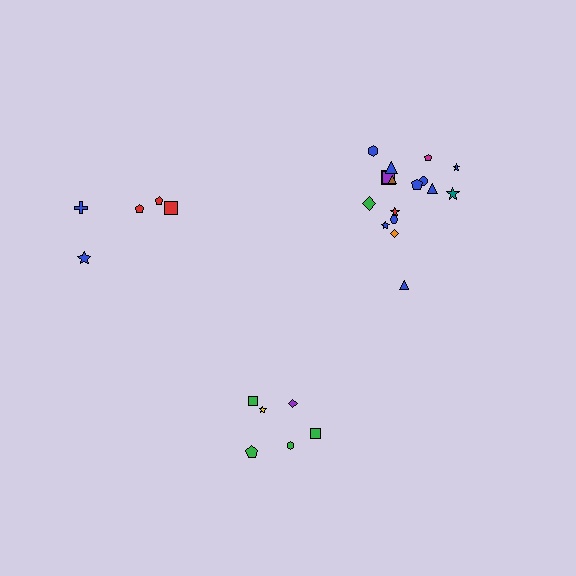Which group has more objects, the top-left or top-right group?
The top-right group.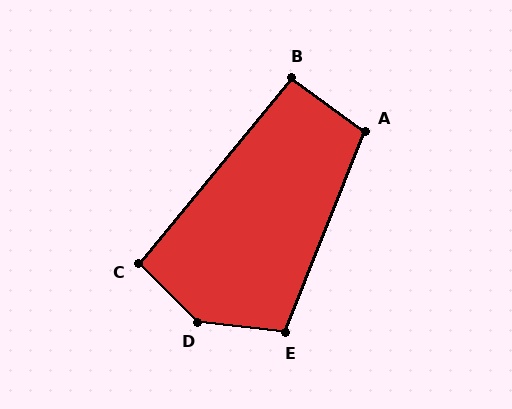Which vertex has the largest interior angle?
D, at approximately 142 degrees.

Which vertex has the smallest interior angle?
B, at approximately 94 degrees.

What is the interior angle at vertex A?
Approximately 104 degrees (obtuse).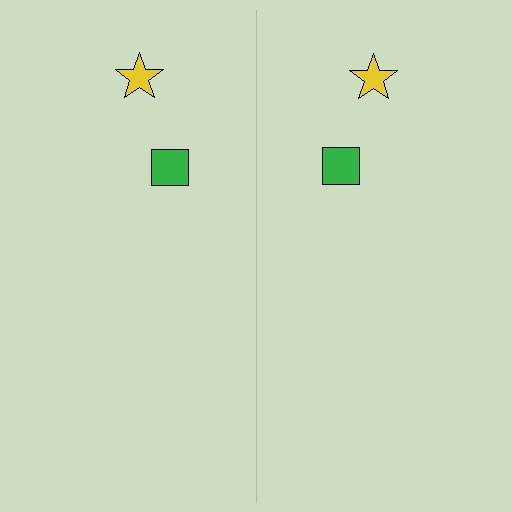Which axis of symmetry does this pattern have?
The pattern has a vertical axis of symmetry running through the center of the image.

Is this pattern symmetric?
Yes, this pattern has bilateral (reflection) symmetry.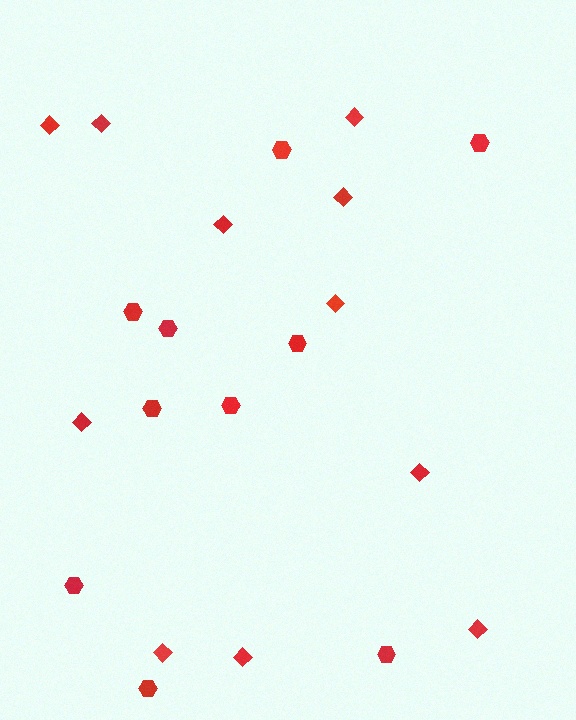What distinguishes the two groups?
There are 2 groups: one group of diamonds (11) and one group of hexagons (10).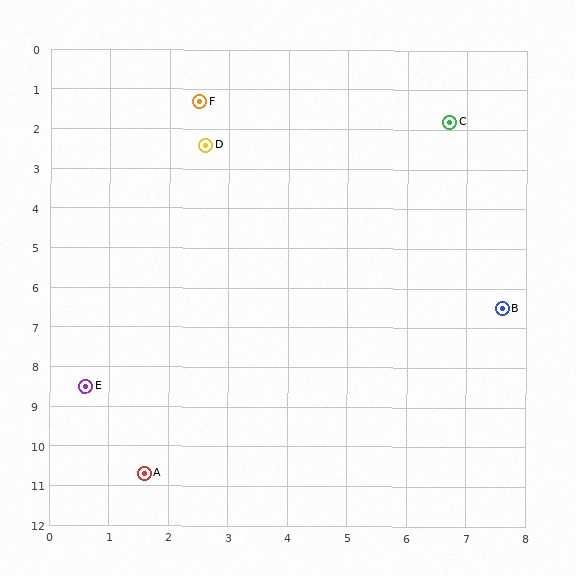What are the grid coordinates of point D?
Point D is at approximately (2.6, 2.4).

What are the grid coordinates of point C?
Point C is at approximately (6.7, 1.8).